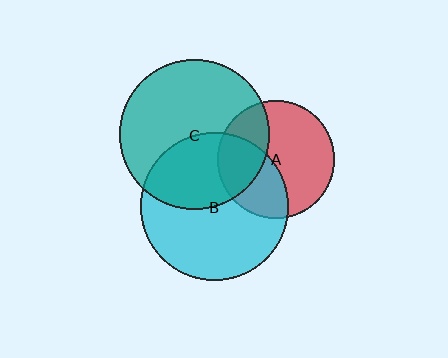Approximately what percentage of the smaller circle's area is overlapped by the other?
Approximately 30%.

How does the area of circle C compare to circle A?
Approximately 1.6 times.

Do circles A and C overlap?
Yes.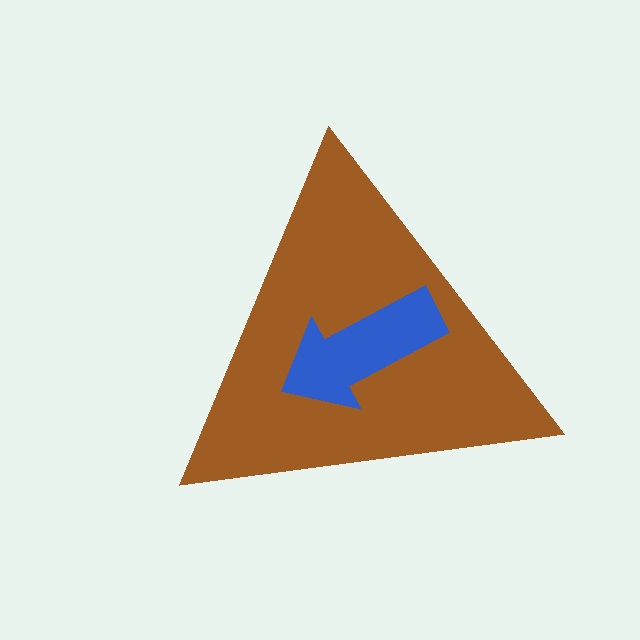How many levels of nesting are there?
2.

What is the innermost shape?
The blue arrow.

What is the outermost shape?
The brown triangle.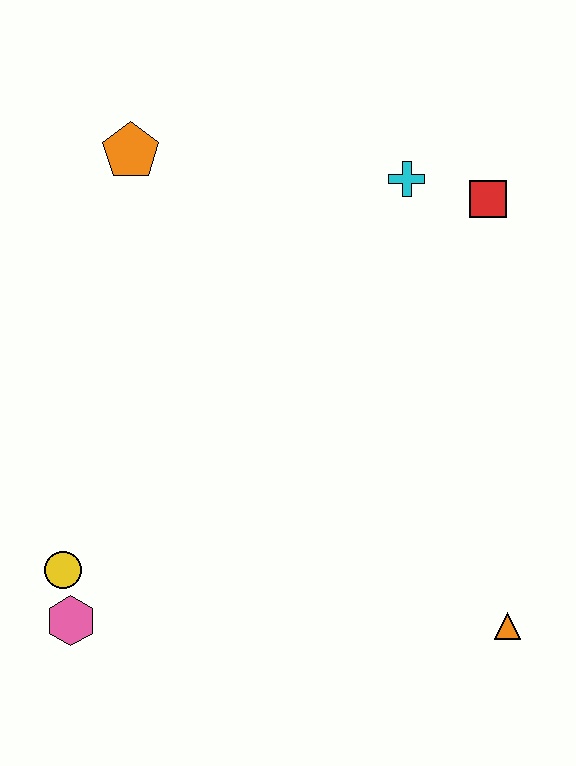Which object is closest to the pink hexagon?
The yellow circle is closest to the pink hexagon.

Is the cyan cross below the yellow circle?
No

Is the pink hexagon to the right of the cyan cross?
No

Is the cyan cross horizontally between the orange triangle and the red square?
No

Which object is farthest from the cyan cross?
The pink hexagon is farthest from the cyan cross.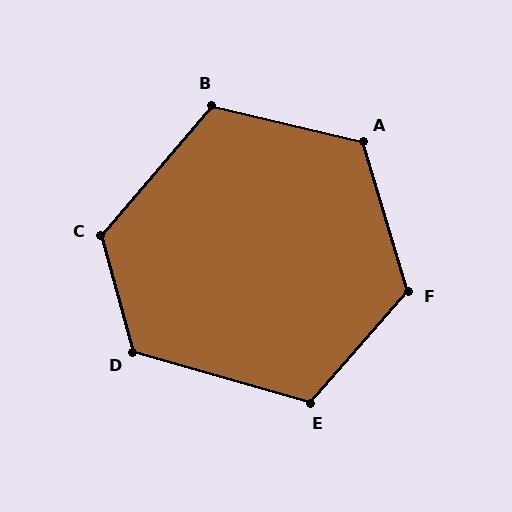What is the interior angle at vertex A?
Approximately 120 degrees (obtuse).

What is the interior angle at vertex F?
Approximately 122 degrees (obtuse).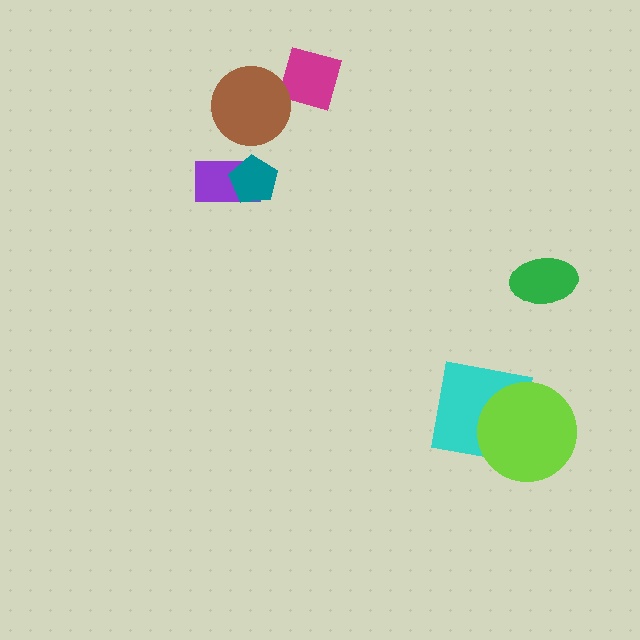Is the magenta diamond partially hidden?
Yes, it is partially covered by another shape.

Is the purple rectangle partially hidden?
Yes, it is partially covered by another shape.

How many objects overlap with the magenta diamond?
1 object overlaps with the magenta diamond.